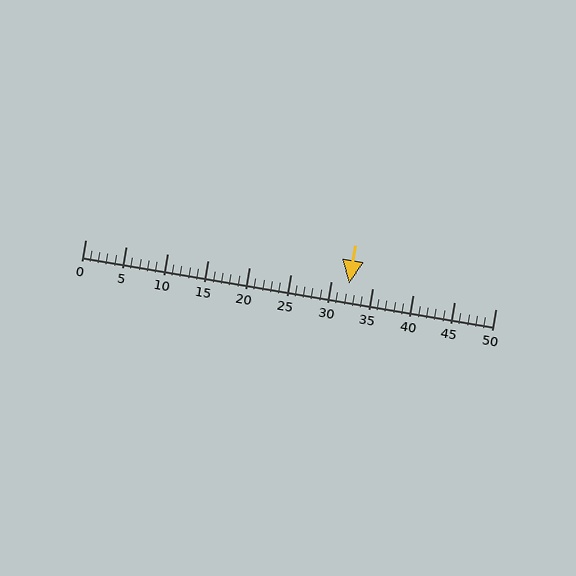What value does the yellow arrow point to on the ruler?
The yellow arrow points to approximately 32.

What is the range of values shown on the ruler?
The ruler shows values from 0 to 50.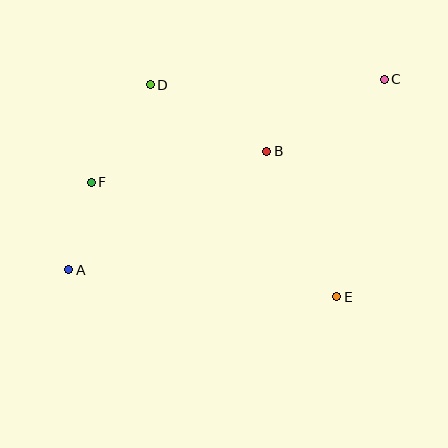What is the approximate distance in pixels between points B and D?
The distance between B and D is approximately 134 pixels.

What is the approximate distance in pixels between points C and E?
The distance between C and E is approximately 223 pixels.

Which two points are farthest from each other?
Points A and C are farthest from each other.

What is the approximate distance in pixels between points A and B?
The distance between A and B is approximately 231 pixels.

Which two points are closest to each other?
Points A and F are closest to each other.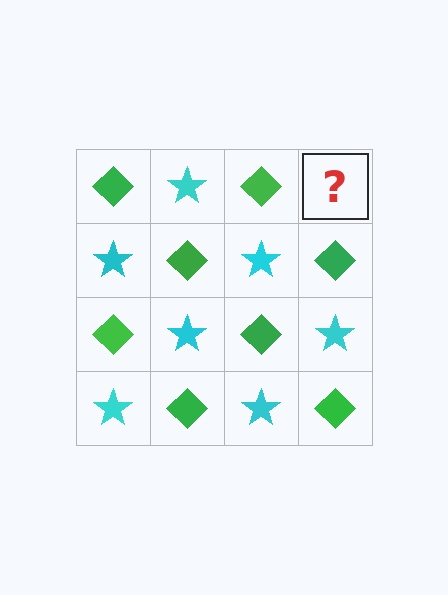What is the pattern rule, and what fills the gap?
The rule is that it alternates green diamond and cyan star in a checkerboard pattern. The gap should be filled with a cyan star.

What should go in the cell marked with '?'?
The missing cell should contain a cyan star.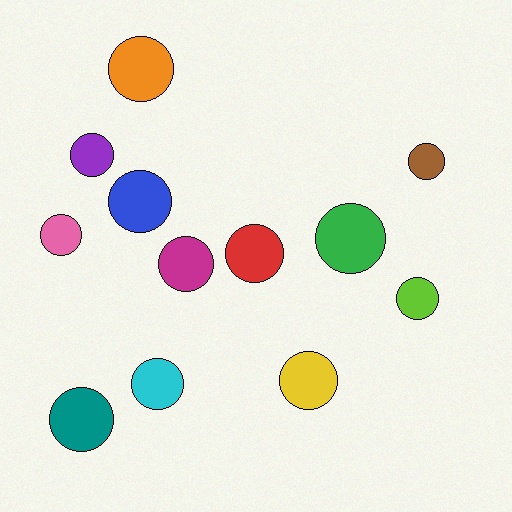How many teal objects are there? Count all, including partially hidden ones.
There is 1 teal object.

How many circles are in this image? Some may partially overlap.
There are 12 circles.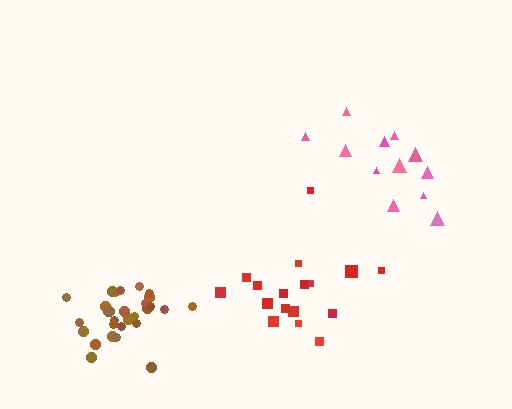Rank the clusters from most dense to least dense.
brown, red, pink.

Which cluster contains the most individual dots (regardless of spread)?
Brown (29).